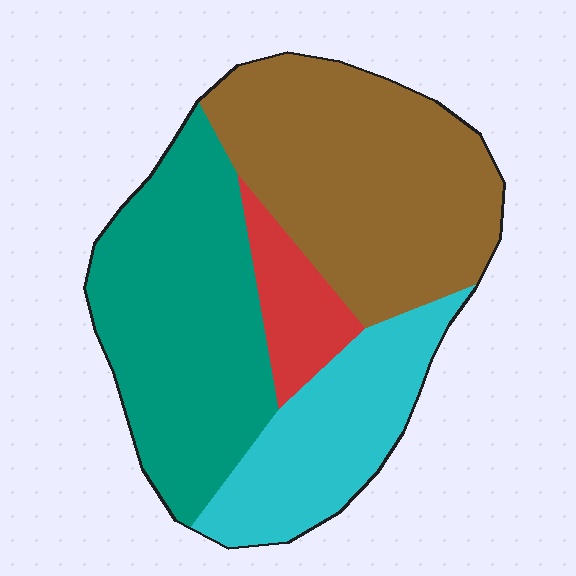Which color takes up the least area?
Red, at roughly 10%.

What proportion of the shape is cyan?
Cyan covers around 20% of the shape.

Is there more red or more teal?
Teal.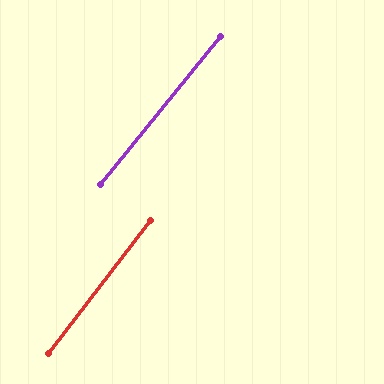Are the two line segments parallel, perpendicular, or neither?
Parallel — their directions differ by only 1.3°.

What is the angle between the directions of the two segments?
Approximately 1 degree.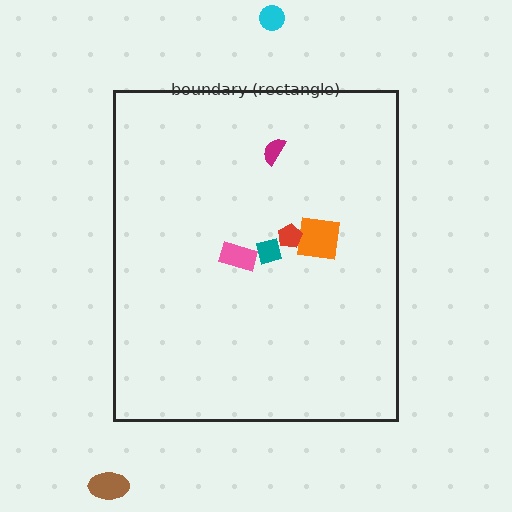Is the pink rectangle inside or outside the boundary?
Inside.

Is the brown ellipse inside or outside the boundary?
Outside.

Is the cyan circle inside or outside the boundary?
Outside.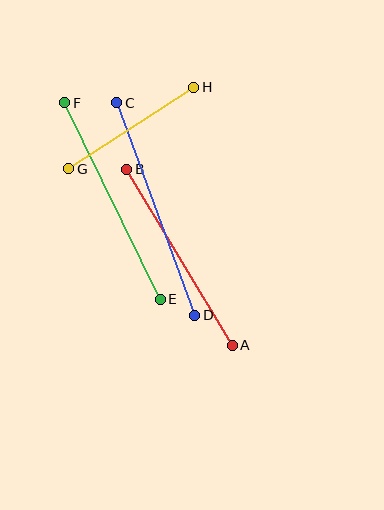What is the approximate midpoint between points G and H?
The midpoint is at approximately (131, 128) pixels.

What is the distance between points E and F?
The distance is approximately 219 pixels.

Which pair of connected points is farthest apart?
Points C and D are farthest apart.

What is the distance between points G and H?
The distance is approximately 149 pixels.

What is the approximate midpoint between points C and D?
The midpoint is at approximately (156, 209) pixels.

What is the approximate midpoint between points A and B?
The midpoint is at approximately (179, 257) pixels.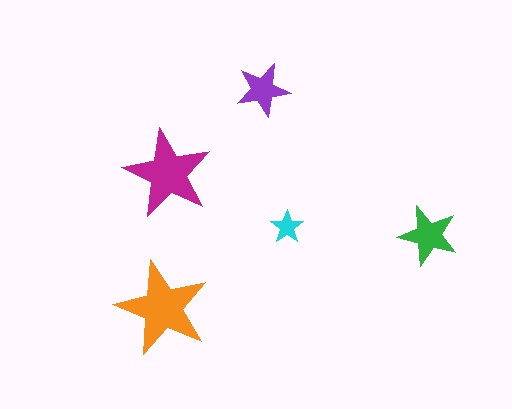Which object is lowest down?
The orange star is bottommost.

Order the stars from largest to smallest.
the orange one, the magenta one, the green one, the purple one, the cyan one.